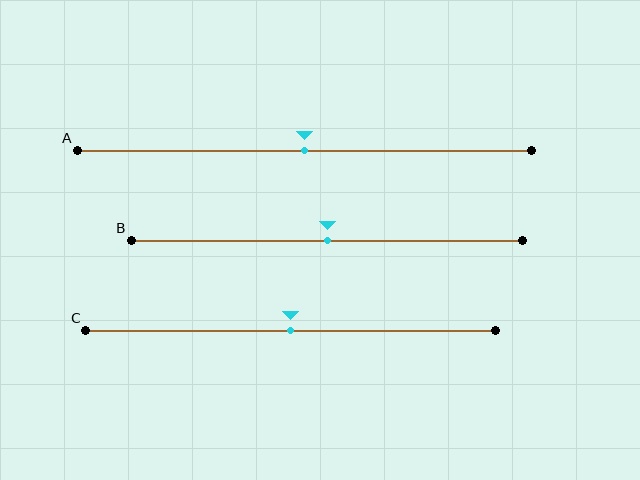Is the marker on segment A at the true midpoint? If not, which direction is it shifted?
Yes, the marker on segment A is at the true midpoint.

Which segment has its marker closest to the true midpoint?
Segment A has its marker closest to the true midpoint.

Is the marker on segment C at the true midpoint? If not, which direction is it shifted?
Yes, the marker on segment C is at the true midpoint.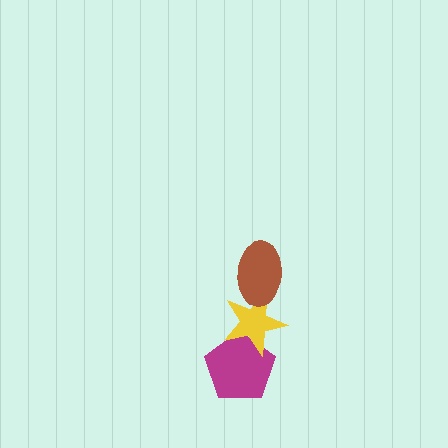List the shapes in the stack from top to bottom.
From top to bottom: the brown ellipse, the yellow star, the magenta pentagon.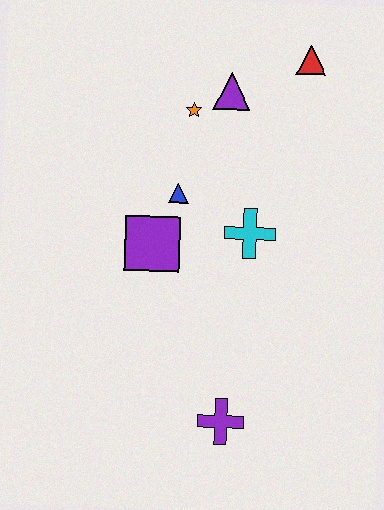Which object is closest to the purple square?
The blue triangle is closest to the purple square.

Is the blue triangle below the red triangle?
Yes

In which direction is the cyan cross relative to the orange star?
The cyan cross is below the orange star.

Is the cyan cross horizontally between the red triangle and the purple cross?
Yes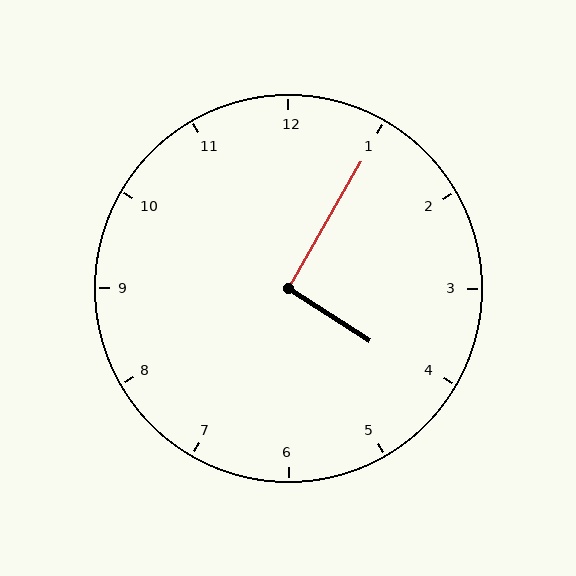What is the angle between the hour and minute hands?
Approximately 92 degrees.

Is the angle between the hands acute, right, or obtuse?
It is right.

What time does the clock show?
4:05.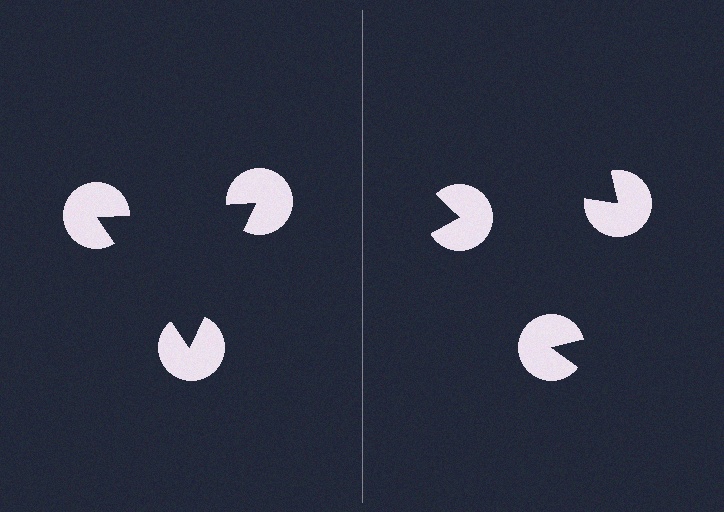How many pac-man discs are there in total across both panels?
6 — 3 on each side.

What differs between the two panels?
The pac-man discs are positioned identically on both sides; only the wedge orientations differ. On the left they align to a triangle; on the right they are misaligned.